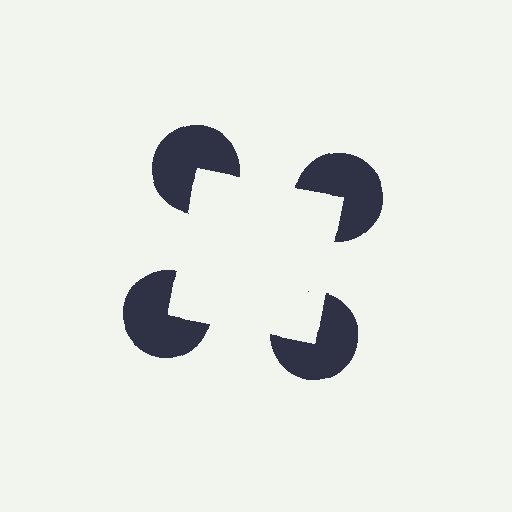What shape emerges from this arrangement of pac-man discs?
An illusory square — its edges are inferred from the aligned wedge cuts in the pac-man discs, not physically drawn.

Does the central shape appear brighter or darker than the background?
It typically appears slightly brighter than the background, even though no actual brightness change is drawn.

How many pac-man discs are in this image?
There are 4 — one at each vertex of the illusory square.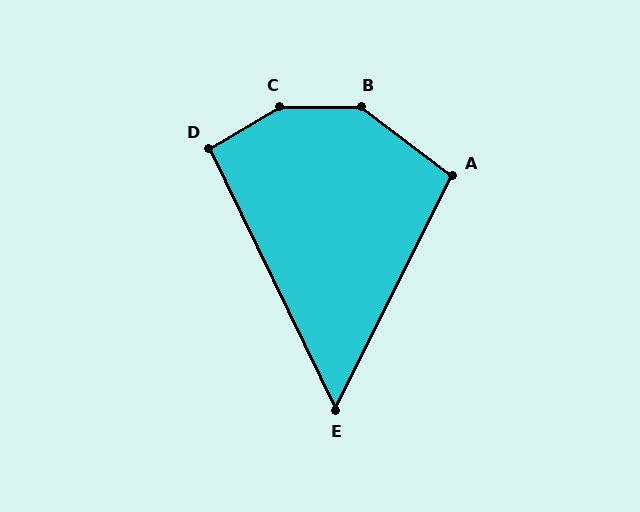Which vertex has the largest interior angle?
C, at approximately 149 degrees.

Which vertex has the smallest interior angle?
E, at approximately 52 degrees.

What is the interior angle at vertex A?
Approximately 101 degrees (obtuse).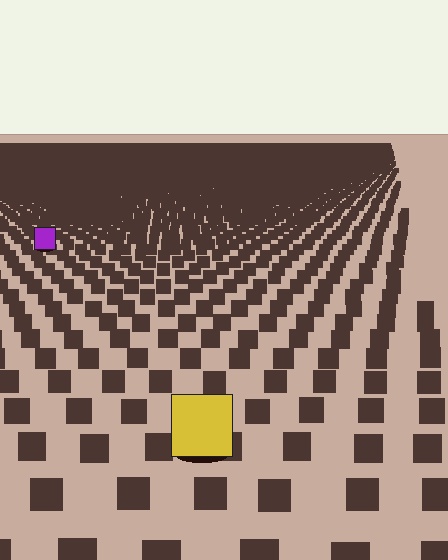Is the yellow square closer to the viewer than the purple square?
Yes. The yellow square is closer — you can tell from the texture gradient: the ground texture is coarser near it.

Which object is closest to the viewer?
The yellow square is closest. The texture marks near it are larger and more spread out.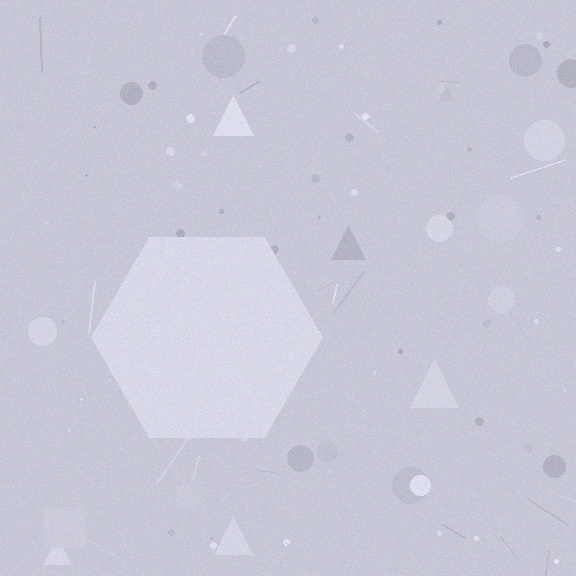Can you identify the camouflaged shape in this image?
The camouflaged shape is a hexagon.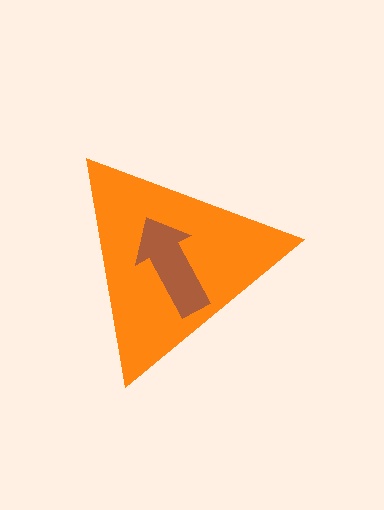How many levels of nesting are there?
2.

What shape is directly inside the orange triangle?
The brown arrow.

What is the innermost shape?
The brown arrow.